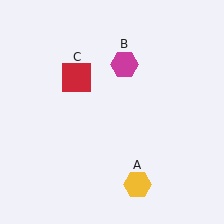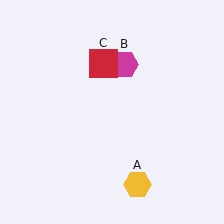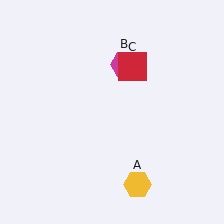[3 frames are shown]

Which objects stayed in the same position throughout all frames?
Yellow hexagon (object A) and magenta hexagon (object B) remained stationary.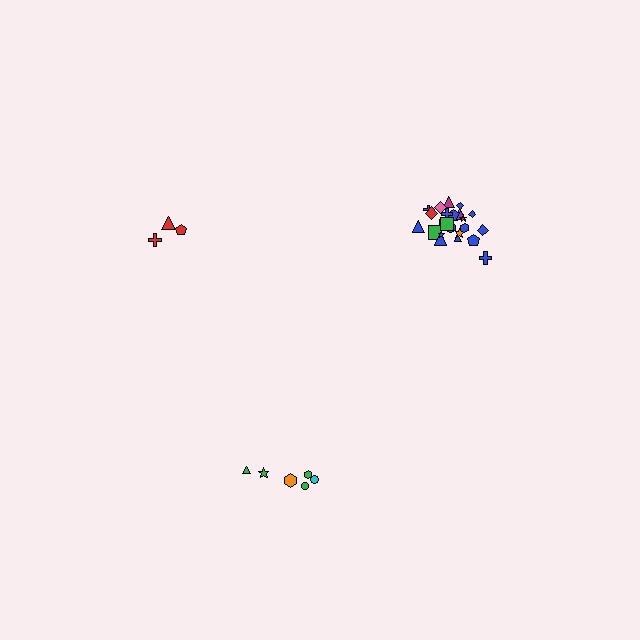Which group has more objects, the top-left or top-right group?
The top-right group.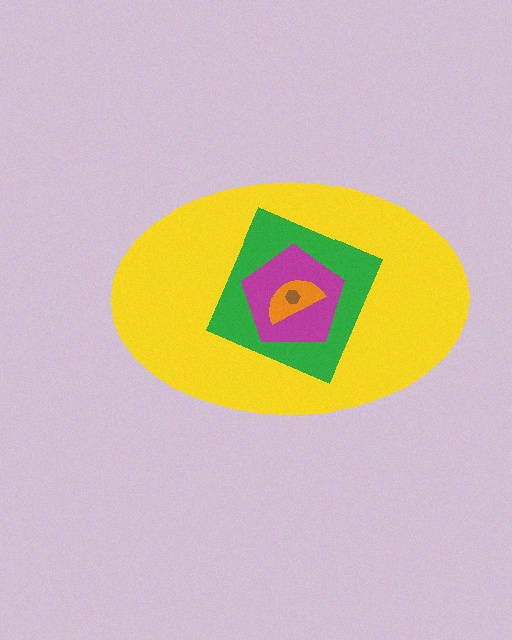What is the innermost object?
The brown hexagon.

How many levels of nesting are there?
5.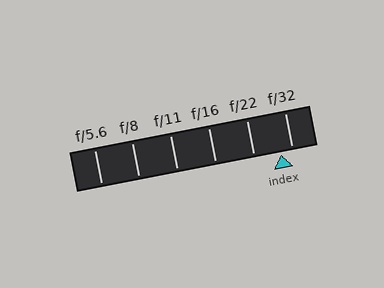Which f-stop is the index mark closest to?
The index mark is closest to f/32.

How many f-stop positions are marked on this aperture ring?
There are 6 f-stop positions marked.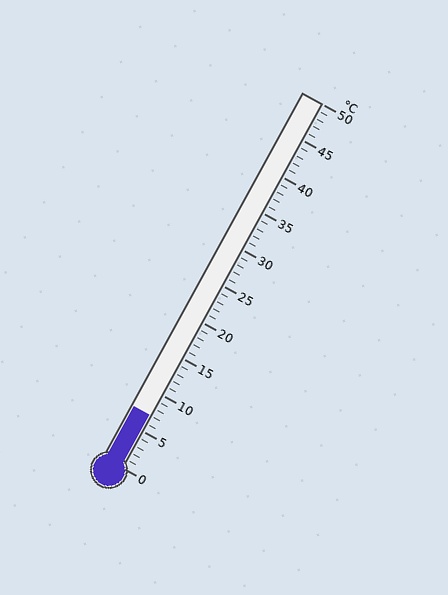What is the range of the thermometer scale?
The thermometer scale ranges from 0°C to 50°C.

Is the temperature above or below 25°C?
The temperature is below 25°C.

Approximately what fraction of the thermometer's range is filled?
The thermometer is filled to approximately 15% of its range.